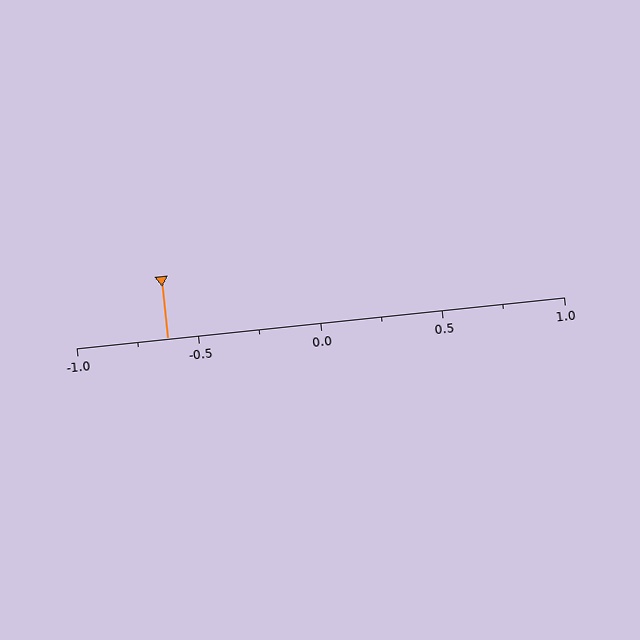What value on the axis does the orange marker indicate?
The marker indicates approximately -0.62.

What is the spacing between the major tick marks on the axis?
The major ticks are spaced 0.5 apart.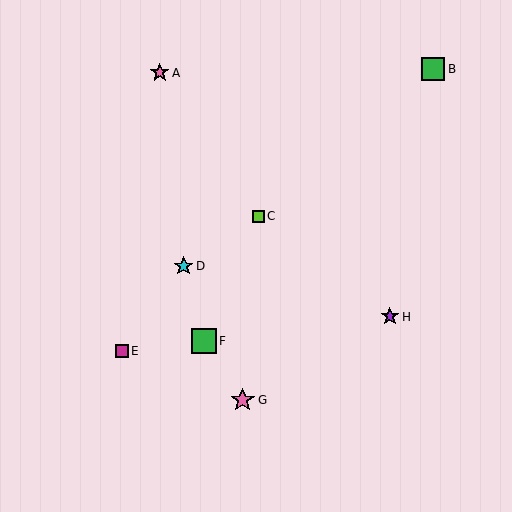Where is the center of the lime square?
The center of the lime square is at (258, 216).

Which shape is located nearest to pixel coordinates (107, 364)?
The magenta square (labeled E) at (122, 351) is nearest to that location.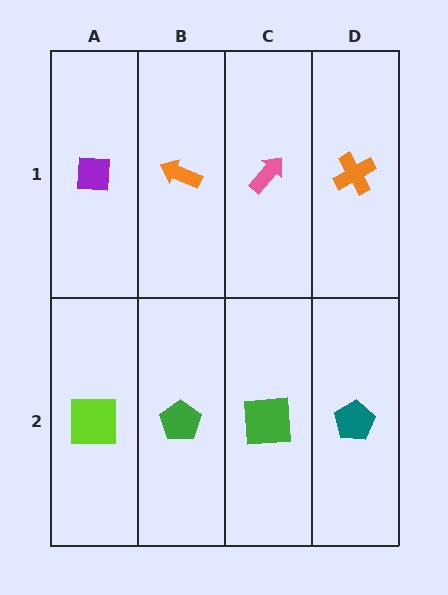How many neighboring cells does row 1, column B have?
3.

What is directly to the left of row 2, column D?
A green square.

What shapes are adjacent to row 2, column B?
An orange arrow (row 1, column B), a lime square (row 2, column A), a green square (row 2, column C).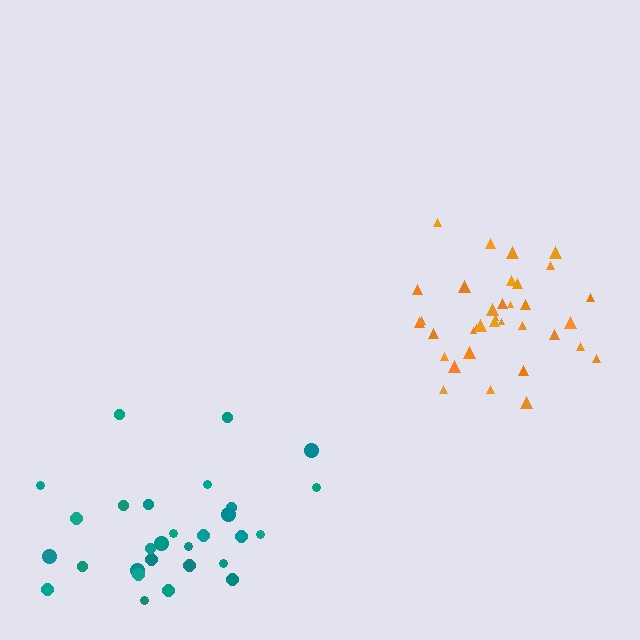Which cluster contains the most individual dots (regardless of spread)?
Orange (35).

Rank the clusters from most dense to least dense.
orange, teal.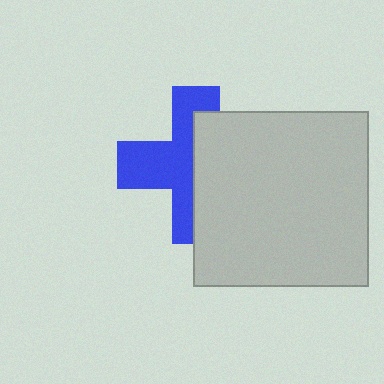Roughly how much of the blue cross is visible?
About half of it is visible (roughly 53%).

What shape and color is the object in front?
The object in front is a light gray square.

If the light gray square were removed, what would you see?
You would see the complete blue cross.